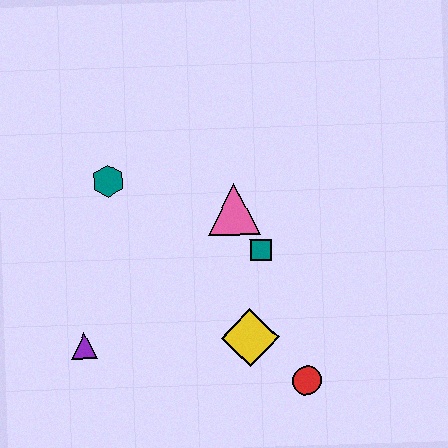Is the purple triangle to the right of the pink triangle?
No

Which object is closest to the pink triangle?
The teal square is closest to the pink triangle.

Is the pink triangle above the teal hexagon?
No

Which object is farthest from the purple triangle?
The red circle is farthest from the purple triangle.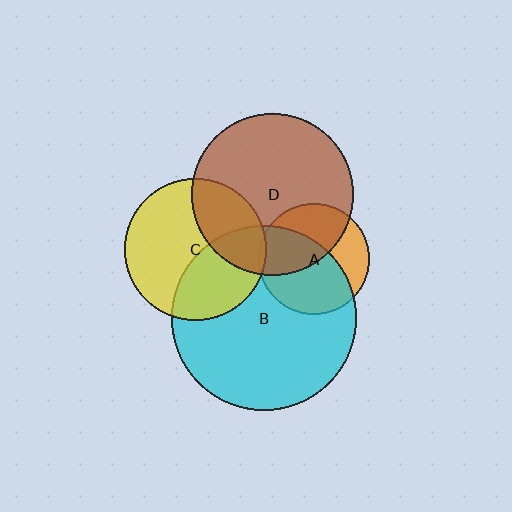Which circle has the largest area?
Circle B (cyan).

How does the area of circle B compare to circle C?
Approximately 1.7 times.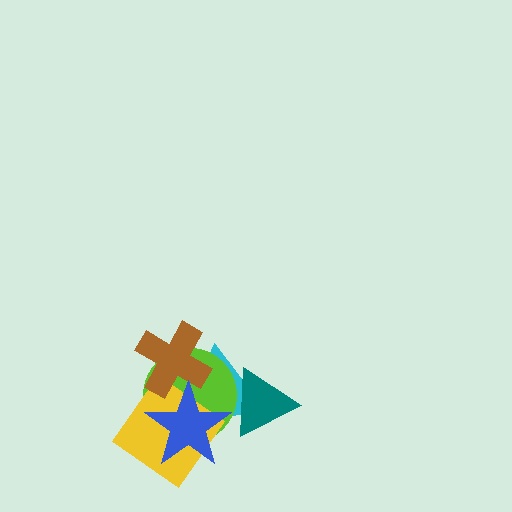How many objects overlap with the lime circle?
5 objects overlap with the lime circle.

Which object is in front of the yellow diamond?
The blue star is in front of the yellow diamond.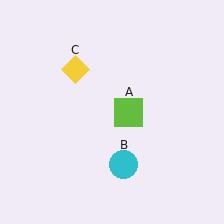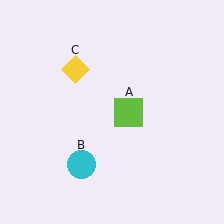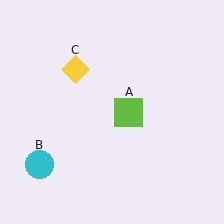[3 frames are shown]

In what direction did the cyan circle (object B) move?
The cyan circle (object B) moved left.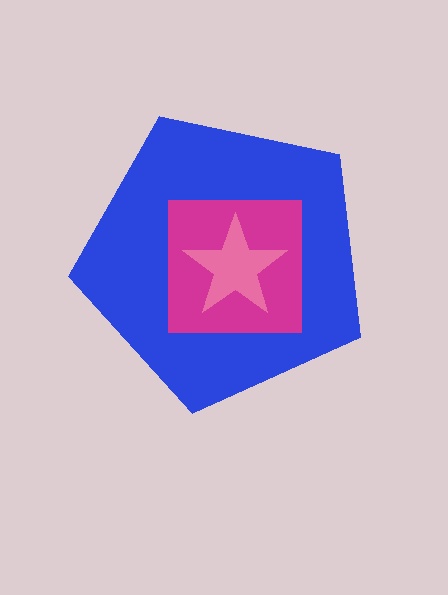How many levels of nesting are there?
3.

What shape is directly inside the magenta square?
The pink star.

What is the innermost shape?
The pink star.